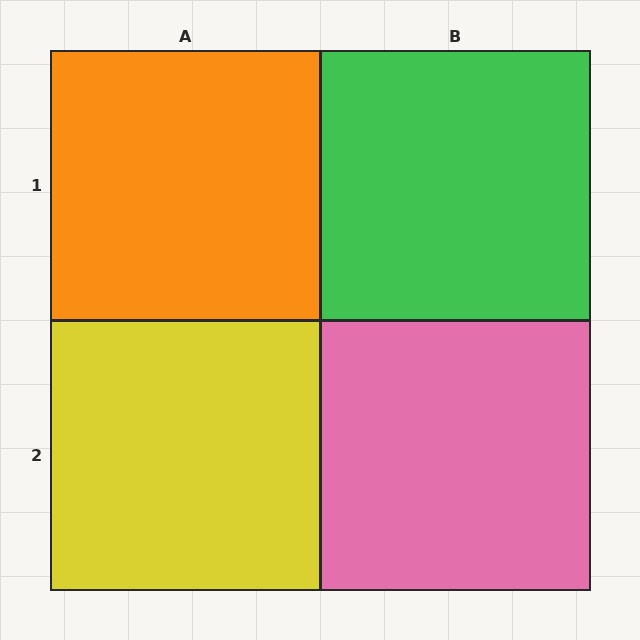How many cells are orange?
1 cell is orange.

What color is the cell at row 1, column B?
Green.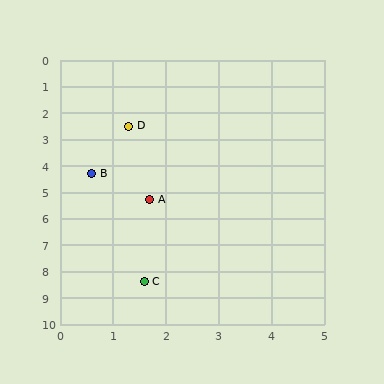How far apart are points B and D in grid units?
Points B and D are about 1.9 grid units apart.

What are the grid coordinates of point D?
Point D is at approximately (1.3, 2.5).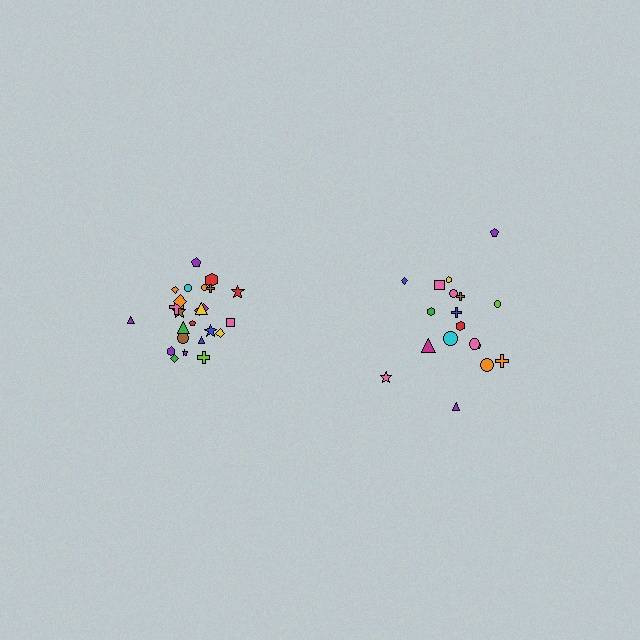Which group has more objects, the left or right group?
The left group.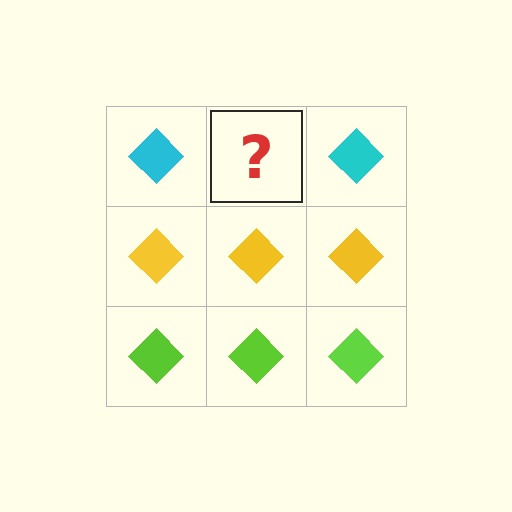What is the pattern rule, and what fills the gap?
The rule is that each row has a consistent color. The gap should be filled with a cyan diamond.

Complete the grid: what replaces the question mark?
The question mark should be replaced with a cyan diamond.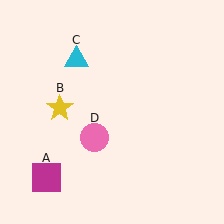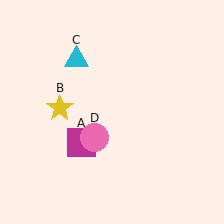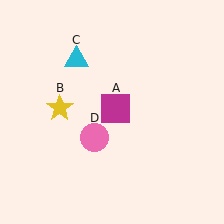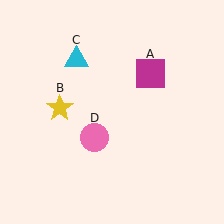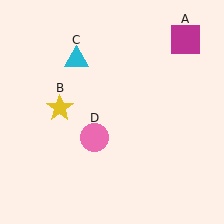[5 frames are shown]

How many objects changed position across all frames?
1 object changed position: magenta square (object A).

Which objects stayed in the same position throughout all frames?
Yellow star (object B) and cyan triangle (object C) and pink circle (object D) remained stationary.